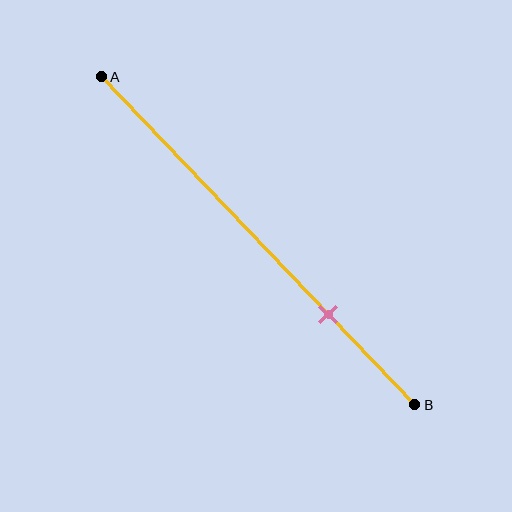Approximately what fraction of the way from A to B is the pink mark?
The pink mark is approximately 70% of the way from A to B.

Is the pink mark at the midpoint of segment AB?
No, the mark is at about 70% from A, not at the 50% midpoint.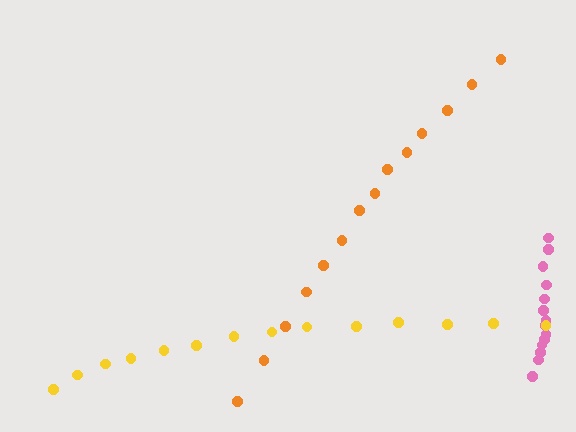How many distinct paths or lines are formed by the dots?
There are 3 distinct paths.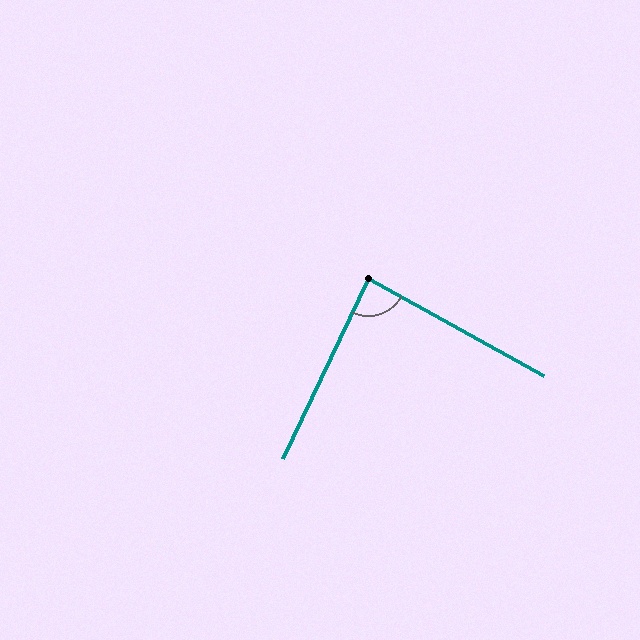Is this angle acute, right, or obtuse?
It is approximately a right angle.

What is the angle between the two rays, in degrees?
Approximately 86 degrees.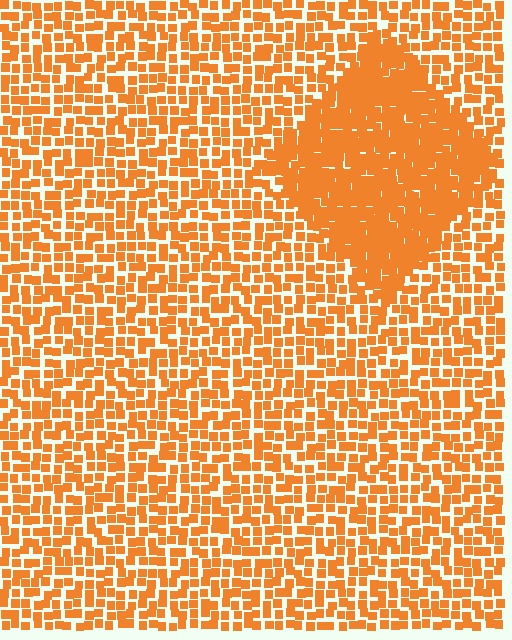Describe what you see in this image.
The image contains small orange elements arranged at two different densities. A diamond-shaped region is visible where the elements are more densely packed than the surrounding area.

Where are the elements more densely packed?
The elements are more densely packed inside the diamond boundary.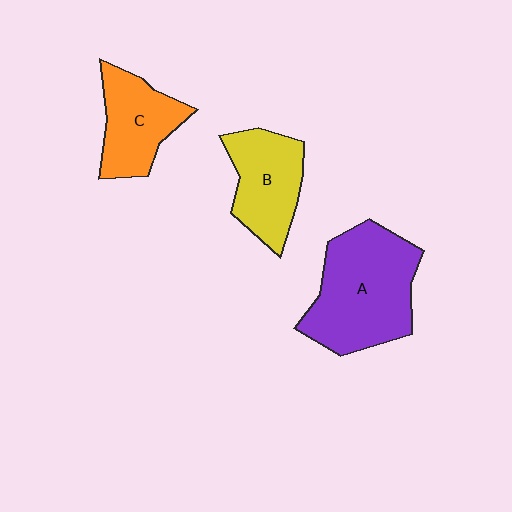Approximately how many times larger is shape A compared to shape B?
Approximately 1.6 times.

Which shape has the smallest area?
Shape C (orange).